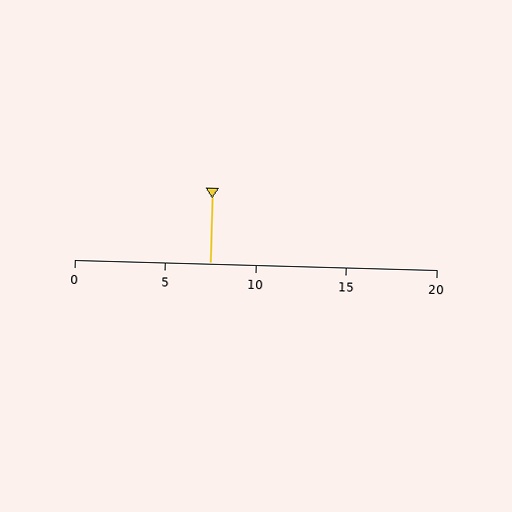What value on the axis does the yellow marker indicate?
The marker indicates approximately 7.5.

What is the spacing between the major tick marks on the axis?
The major ticks are spaced 5 apart.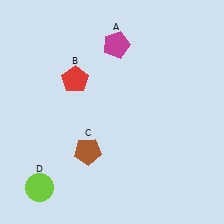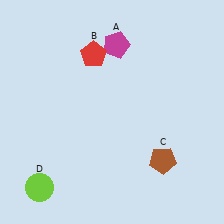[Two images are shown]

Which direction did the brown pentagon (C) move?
The brown pentagon (C) moved right.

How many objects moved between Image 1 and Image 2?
2 objects moved between the two images.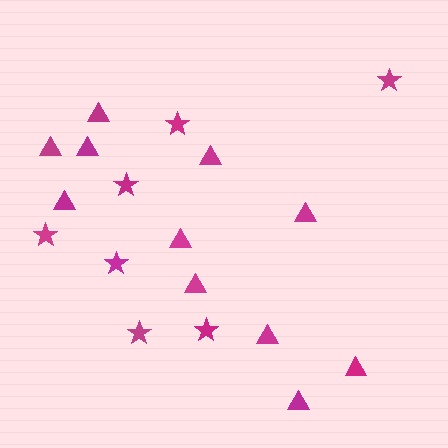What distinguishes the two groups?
There are 2 groups: one group of triangles (11) and one group of stars (7).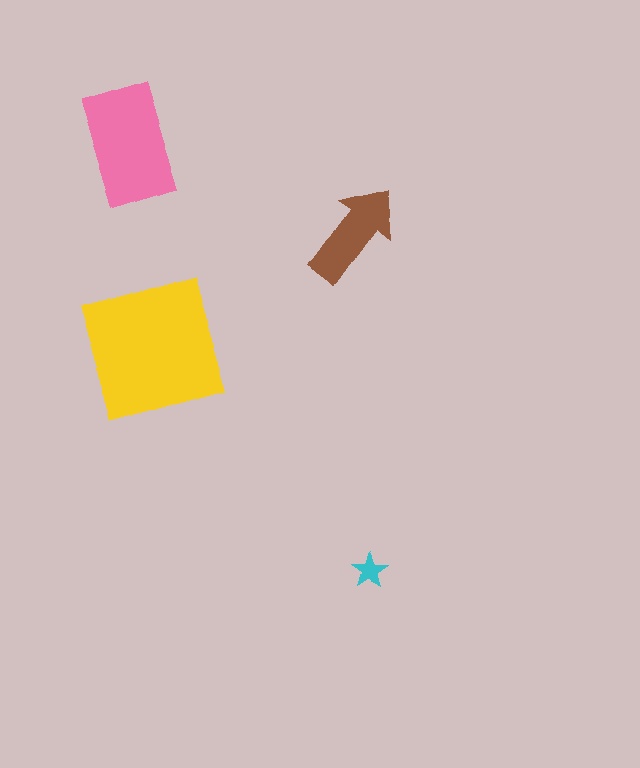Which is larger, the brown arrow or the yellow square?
The yellow square.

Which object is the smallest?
The cyan star.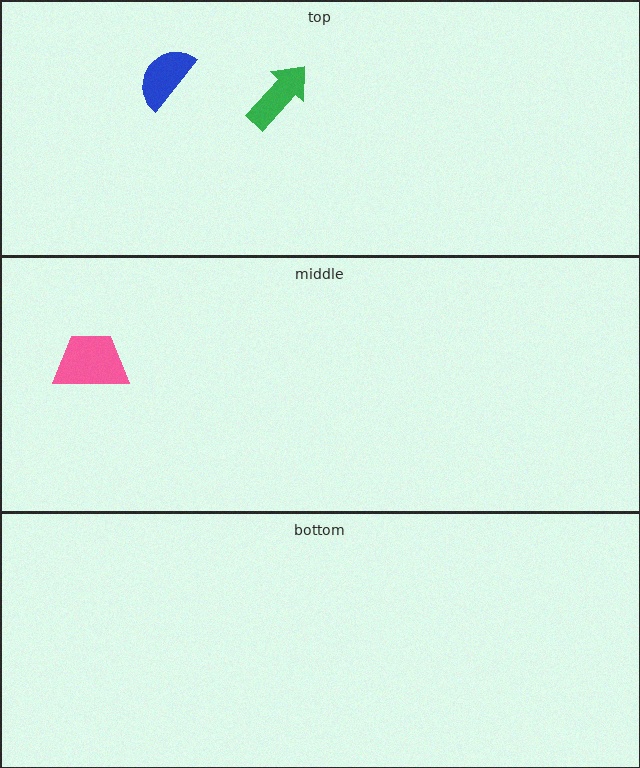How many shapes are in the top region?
2.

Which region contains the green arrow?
The top region.